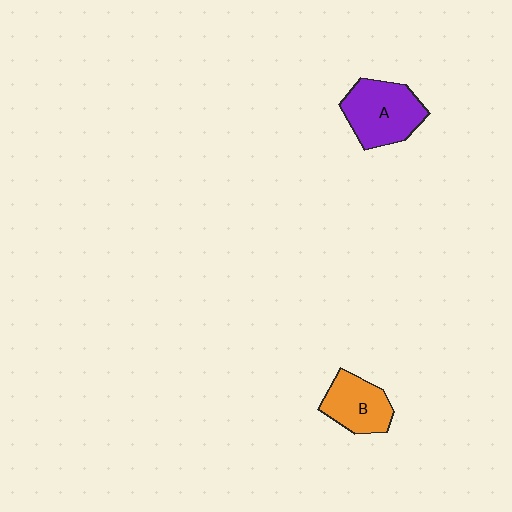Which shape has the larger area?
Shape A (purple).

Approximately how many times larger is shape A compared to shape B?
Approximately 1.4 times.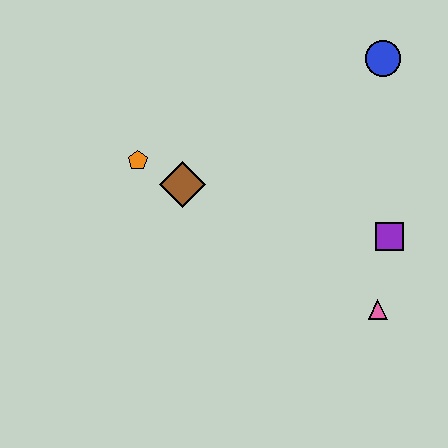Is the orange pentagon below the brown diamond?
No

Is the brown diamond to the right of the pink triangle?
No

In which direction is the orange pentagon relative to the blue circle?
The orange pentagon is to the left of the blue circle.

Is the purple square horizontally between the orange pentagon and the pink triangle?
No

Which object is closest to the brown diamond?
The orange pentagon is closest to the brown diamond.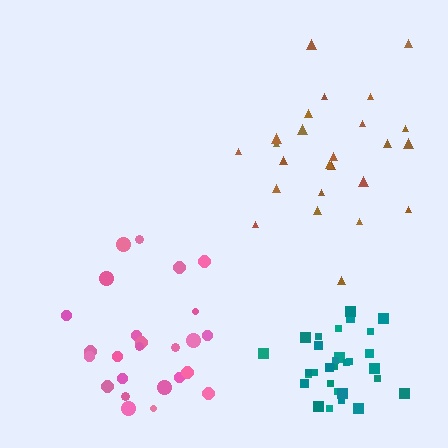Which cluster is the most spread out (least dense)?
Brown.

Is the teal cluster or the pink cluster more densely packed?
Teal.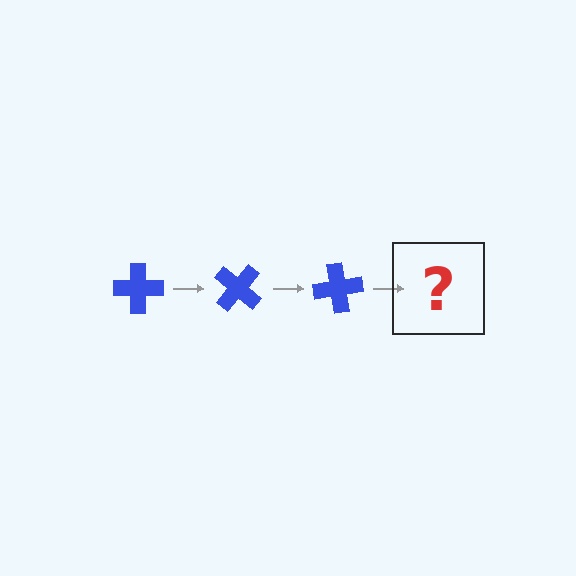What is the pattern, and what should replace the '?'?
The pattern is that the cross rotates 40 degrees each step. The '?' should be a blue cross rotated 120 degrees.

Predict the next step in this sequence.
The next step is a blue cross rotated 120 degrees.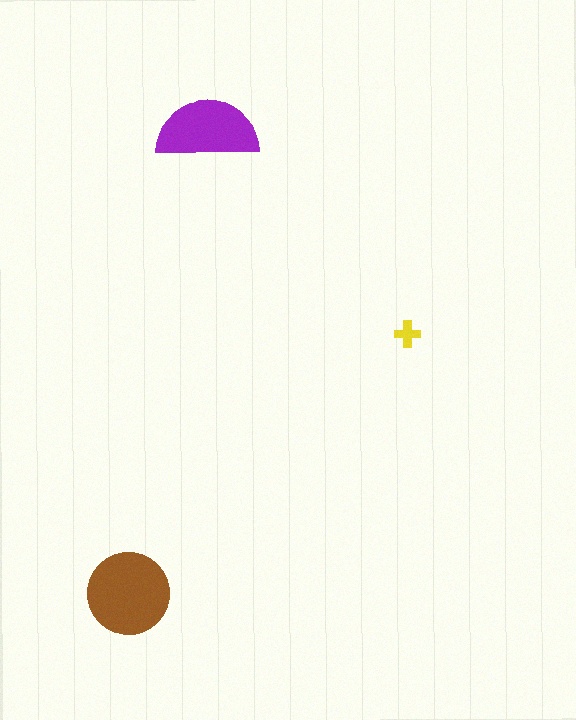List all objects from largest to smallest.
The brown circle, the purple semicircle, the yellow cross.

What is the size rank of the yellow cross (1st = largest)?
3rd.